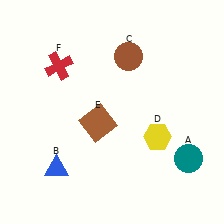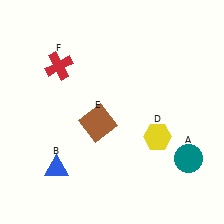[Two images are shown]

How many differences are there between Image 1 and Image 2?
There is 1 difference between the two images.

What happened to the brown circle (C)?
The brown circle (C) was removed in Image 2. It was in the top-right area of Image 1.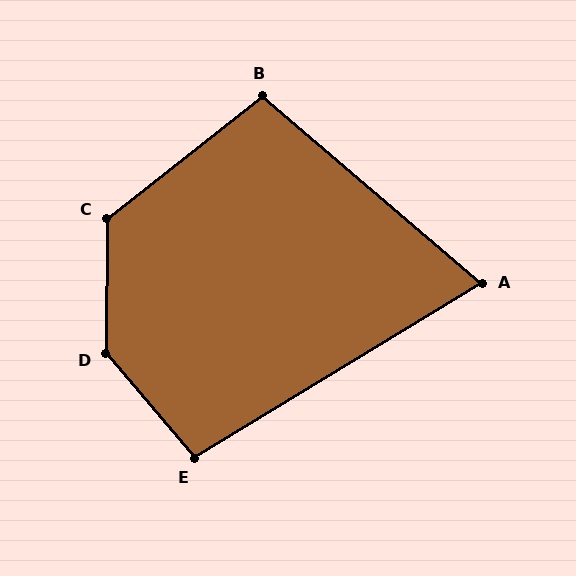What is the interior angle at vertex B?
Approximately 101 degrees (obtuse).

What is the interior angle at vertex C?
Approximately 129 degrees (obtuse).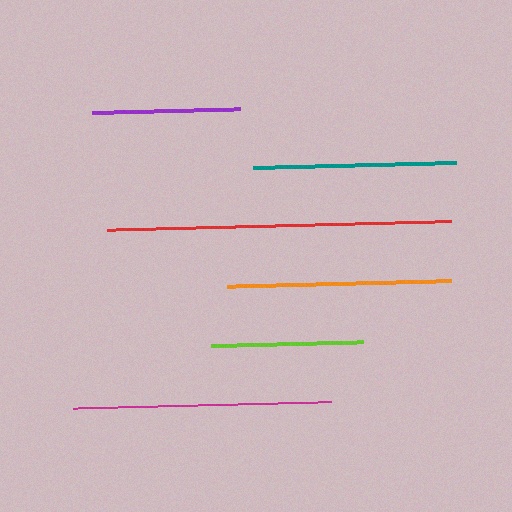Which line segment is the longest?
The red line is the longest at approximately 344 pixels.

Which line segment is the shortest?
The purple line is the shortest at approximately 148 pixels.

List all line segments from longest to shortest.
From longest to shortest: red, magenta, orange, teal, lime, purple.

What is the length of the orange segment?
The orange segment is approximately 224 pixels long.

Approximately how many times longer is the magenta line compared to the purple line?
The magenta line is approximately 1.7 times the length of the purple line.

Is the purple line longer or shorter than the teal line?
The teal line is longer than the purple line.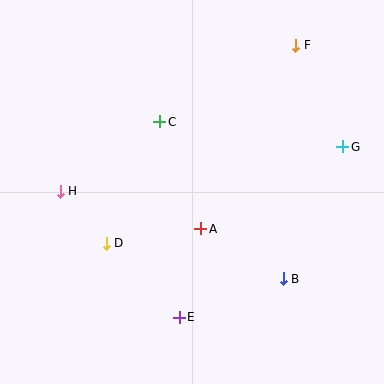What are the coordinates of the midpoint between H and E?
The midpoint between H and E is at (120, 254).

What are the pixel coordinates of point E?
Point E is at (179, 317).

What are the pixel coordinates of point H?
Point H is at (60, 191).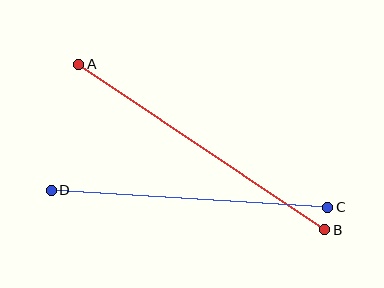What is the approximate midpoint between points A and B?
The midpoint is at approximately (202, 147) pixels.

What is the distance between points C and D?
The distance is approximately 277 pixels.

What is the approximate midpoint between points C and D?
The midpoint is at approximately (189, 199) pixels.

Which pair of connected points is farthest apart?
Points A and B are farthest apart.